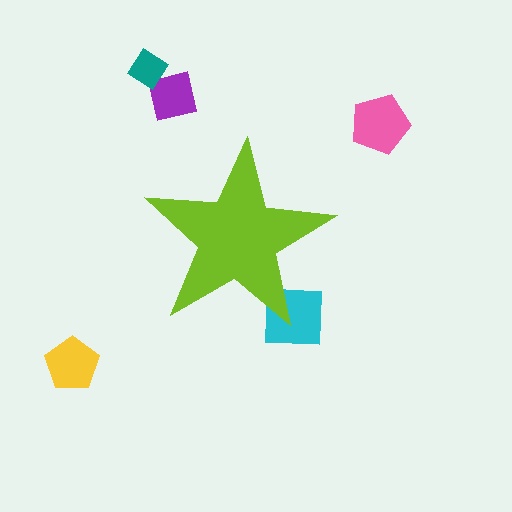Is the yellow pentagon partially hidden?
No, the yellow pentagon is fully visible.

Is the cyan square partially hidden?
Yes, the cyan square is partially hidden behind the lime star.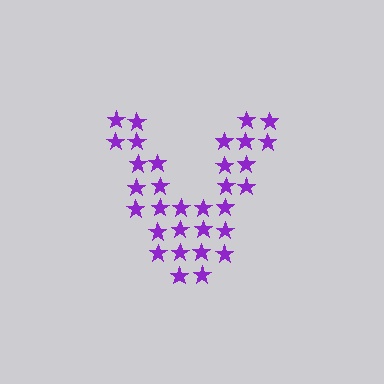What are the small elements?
The small elements are stars.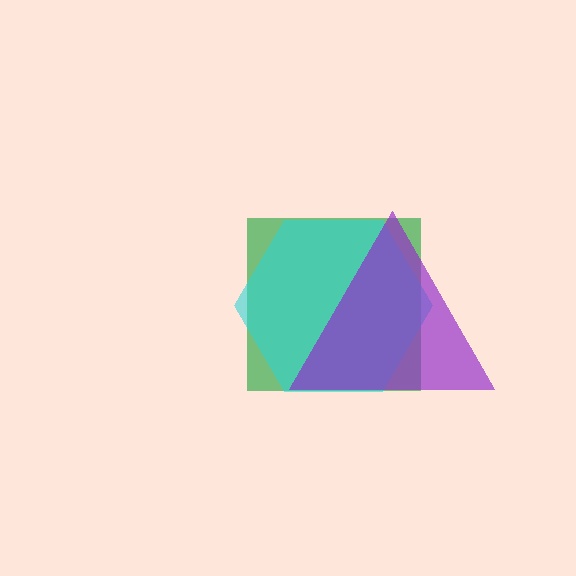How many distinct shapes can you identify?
There are 3 distinct shapes: a green square, a cyan hexagon, a purple triangle.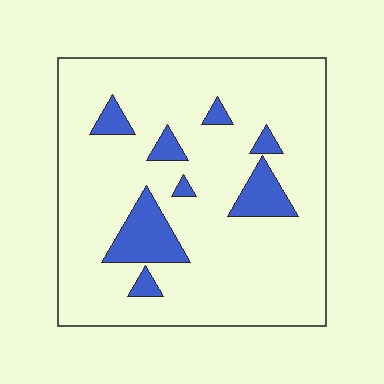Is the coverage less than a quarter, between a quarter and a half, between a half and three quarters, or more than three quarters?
Less than a quarter.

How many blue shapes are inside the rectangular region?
8.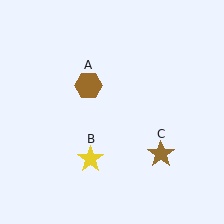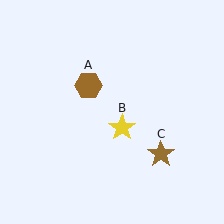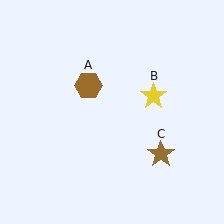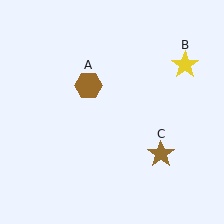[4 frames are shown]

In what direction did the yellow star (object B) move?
The yellow star (object B) moved up and to the right.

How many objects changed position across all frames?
1 object changed position: yellow star (object B).